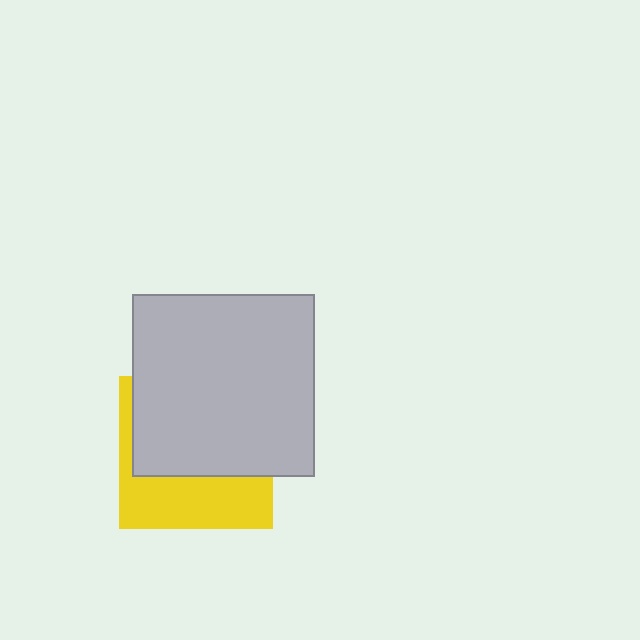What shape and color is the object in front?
The object in front is a light gray square.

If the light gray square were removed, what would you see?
You would see the complete yellow square.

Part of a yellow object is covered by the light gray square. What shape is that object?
It is a square.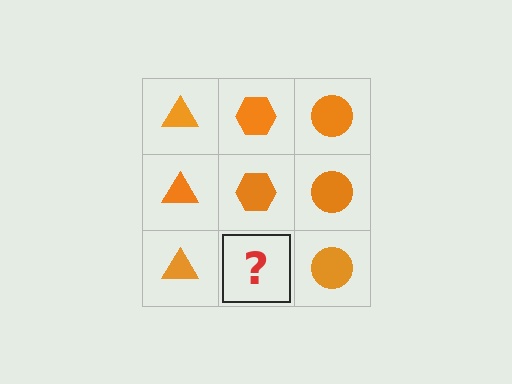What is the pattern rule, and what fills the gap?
The rule is that each column has a consistent shape. The gap should be filled with an orange hexagon.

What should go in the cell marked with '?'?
The missing cell should contain an orange hexagon.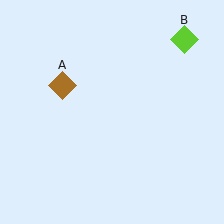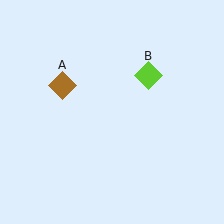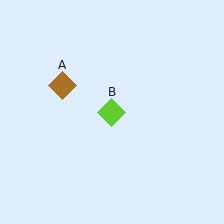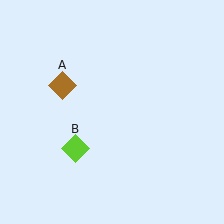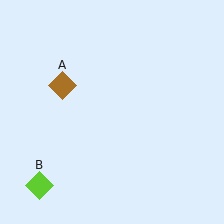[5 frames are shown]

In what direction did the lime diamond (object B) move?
The lime diamond (object B) moved down and to the left.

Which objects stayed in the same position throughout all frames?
Brown diamond (object A) remained stationary.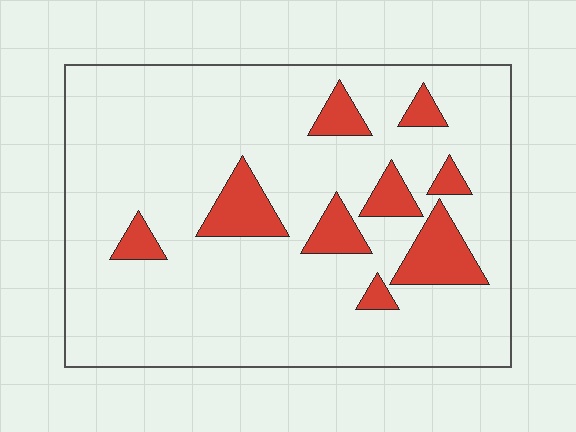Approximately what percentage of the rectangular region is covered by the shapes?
Approximately 15%.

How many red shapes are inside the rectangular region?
9.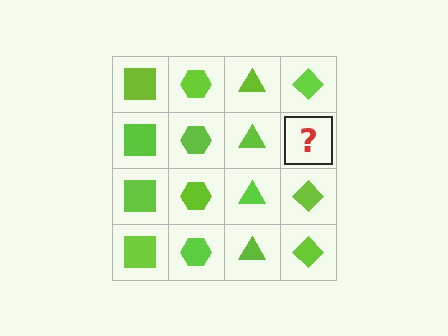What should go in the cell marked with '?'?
The missing cell should contain a lime diamond.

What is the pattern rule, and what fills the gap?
The rule is that each column has a consistent shape. The gap should be filled with a lime diamond.